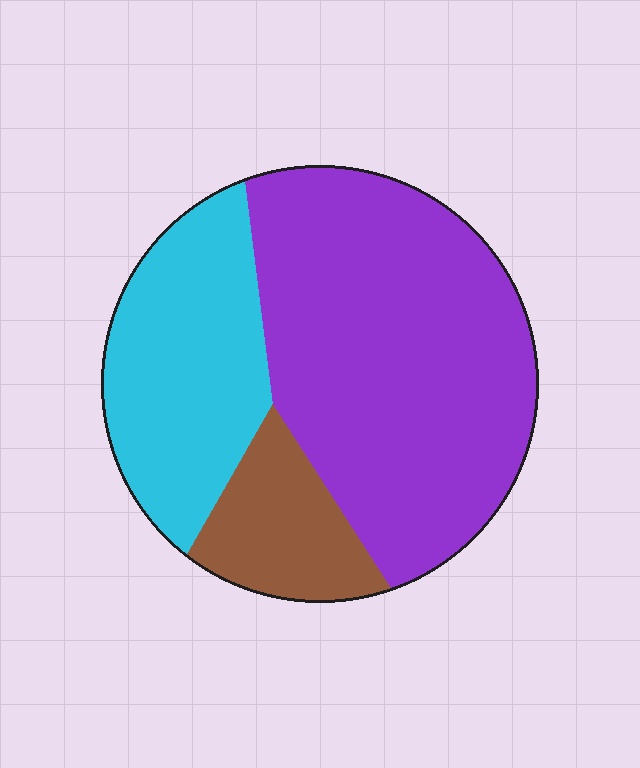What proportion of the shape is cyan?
Cyan takes up about one quarter (1/4) of the shape.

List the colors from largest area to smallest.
From largest to smallest: purple, cyan, brown.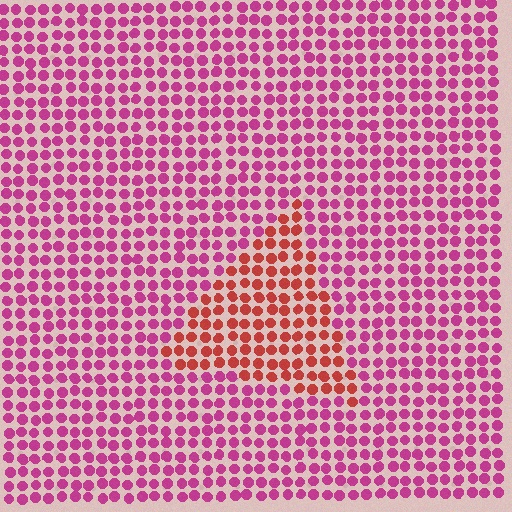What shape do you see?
I see a triangle.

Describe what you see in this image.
The image is filled with small magenta elements in a uniform arrangement. A triangle-shaped region is visible where the elements are tinted to a slightly different hue, forming a subtle color boundary.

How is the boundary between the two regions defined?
The boundary is defined purely by a slight shift in hue (about 39 degrees). Spacing, size, and orientation are identical on both sides.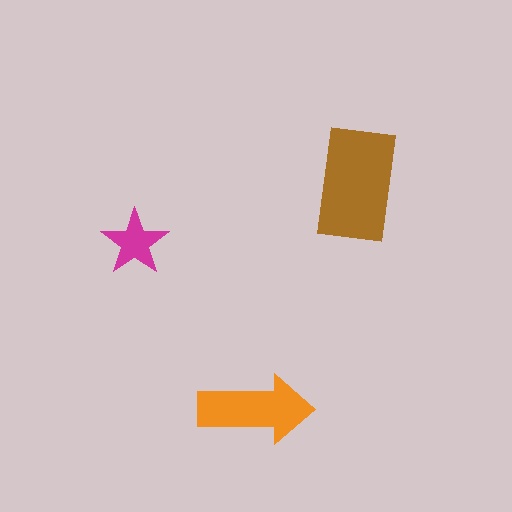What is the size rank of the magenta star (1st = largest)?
3rd.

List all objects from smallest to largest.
The magenta star, the orange arrow, the brown rectangle.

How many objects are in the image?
There are 3 objects in the image.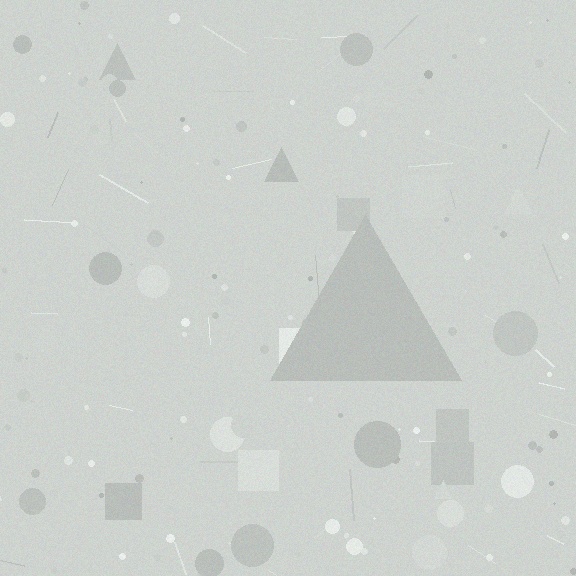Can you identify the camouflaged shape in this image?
The camouflaged shape is a triangle.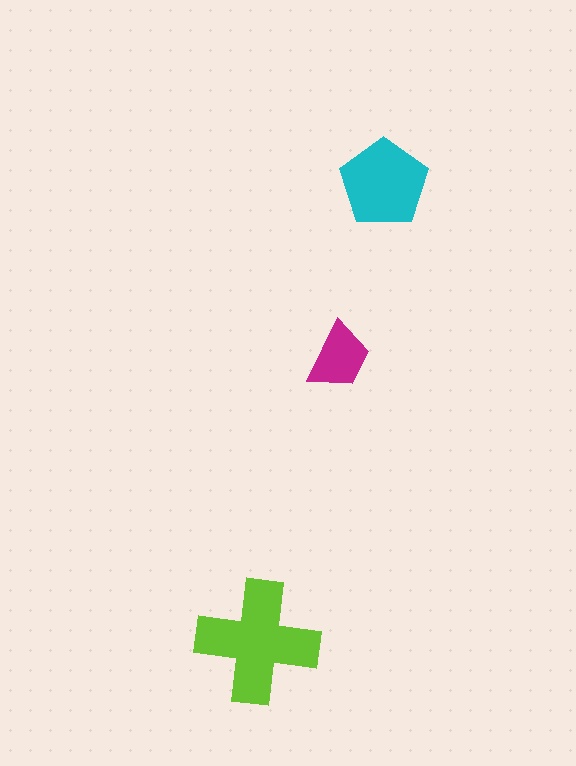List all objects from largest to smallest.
The lime cross, the cyan pentagon, the magenta trapezoid.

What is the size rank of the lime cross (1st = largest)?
1st.